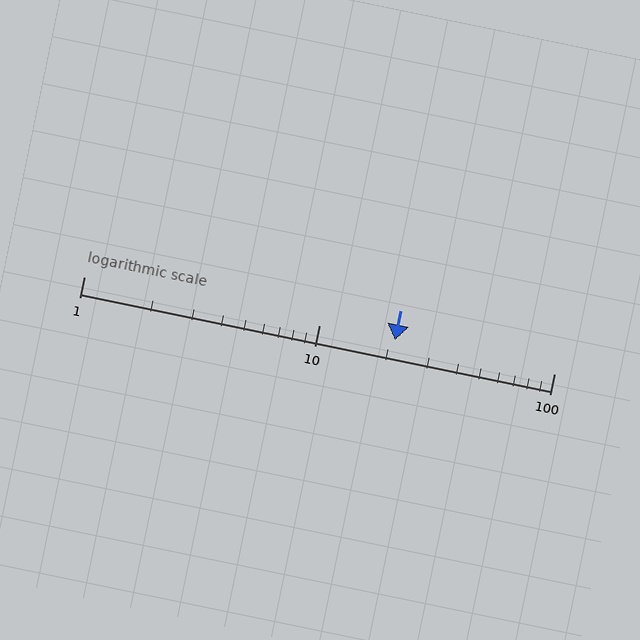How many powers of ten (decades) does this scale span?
The scale spans 2 decades, from 1 to 100.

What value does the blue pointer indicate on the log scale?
The pointer indicates approximately 21.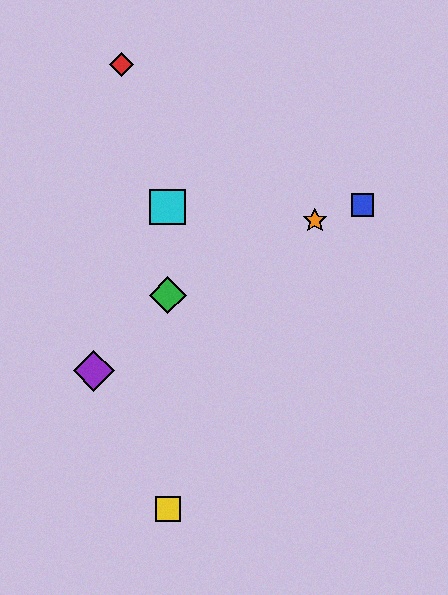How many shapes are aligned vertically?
3 shapes (the green diamond, the yellow square, the cyan square) are aligned vertically.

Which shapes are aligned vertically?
The green diamond, the yellow square, the cyan square are aligned vertically.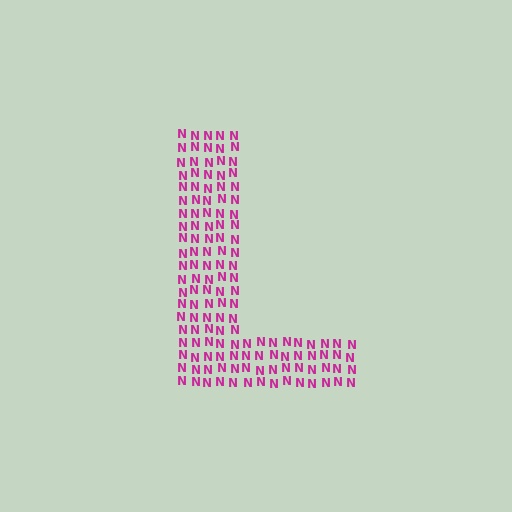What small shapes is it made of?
It is made of small letter N's.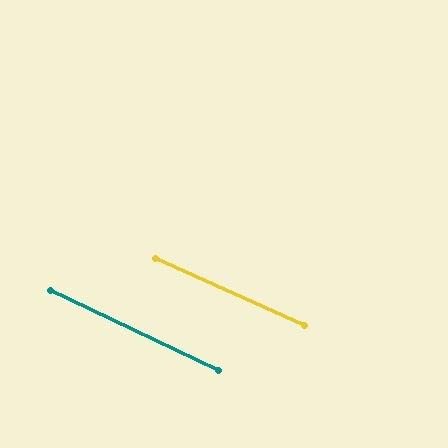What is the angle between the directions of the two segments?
Approximately 1 degree.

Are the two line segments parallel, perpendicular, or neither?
Parallel — their directions differ by only 1.2°.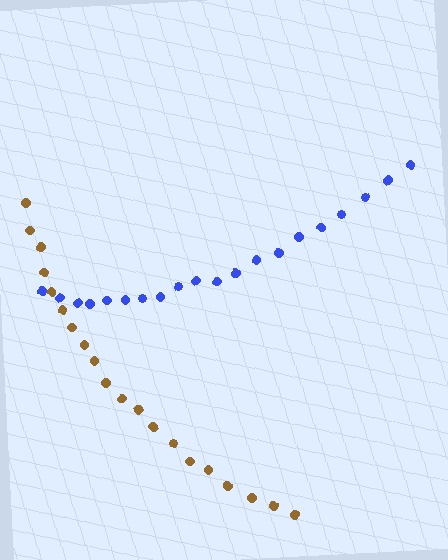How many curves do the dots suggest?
There are 2 distinct paths.